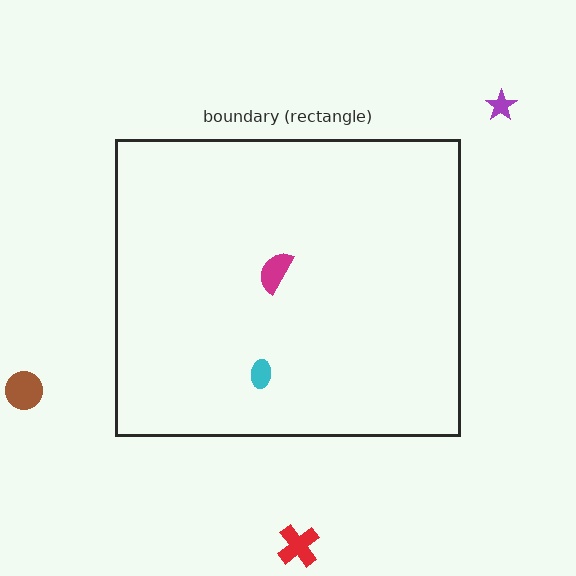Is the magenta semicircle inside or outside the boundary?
Inside.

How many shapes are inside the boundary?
2 inside, 3 outside.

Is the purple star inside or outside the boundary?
Outside.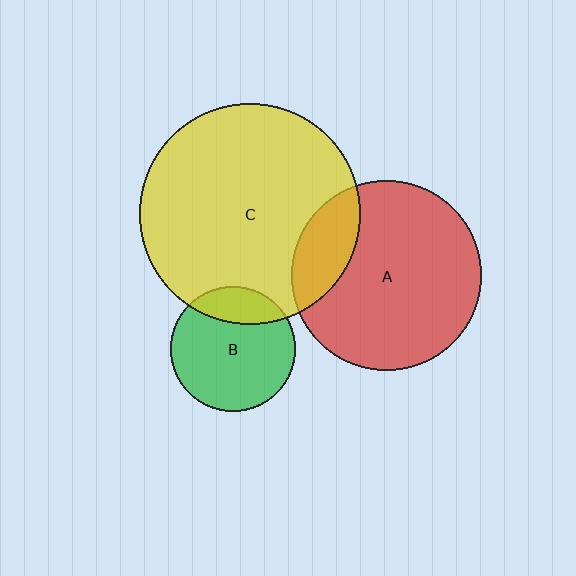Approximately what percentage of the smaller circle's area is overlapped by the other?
Approximately 20%.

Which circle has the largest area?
Circle C (yellow).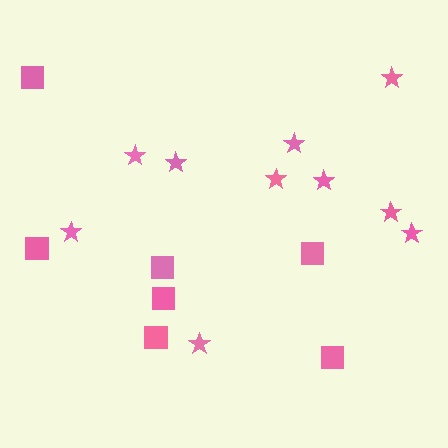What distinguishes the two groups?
There are 2 groups: one group of stars (10) and one group of squares (7).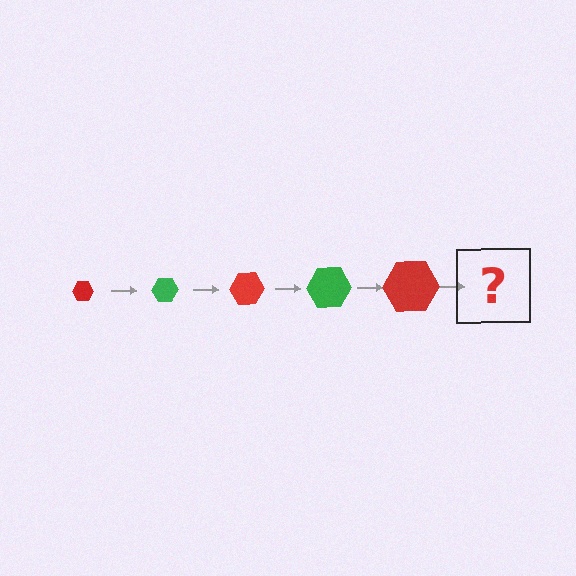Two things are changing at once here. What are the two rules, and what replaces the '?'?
The two rules are that the hexagon grows larger each step and the color cycles through red and green. The '?' should be a green hexagon, larger than the previous one.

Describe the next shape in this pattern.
It should be a green hexagon, larger than the previous one.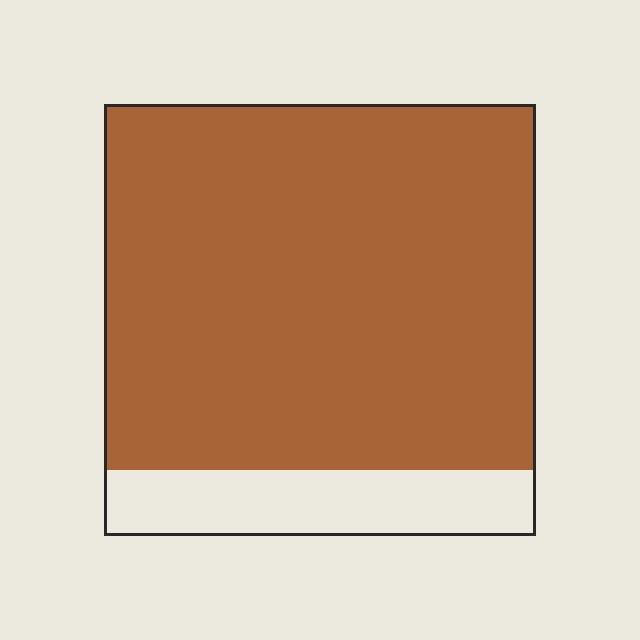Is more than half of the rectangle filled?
Yes.